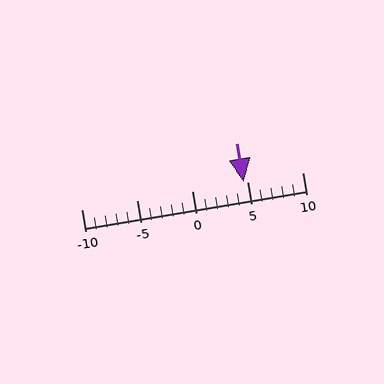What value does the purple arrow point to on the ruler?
The purple arrow points to approximately 5.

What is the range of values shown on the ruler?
The ruler shows values from -10 to 10.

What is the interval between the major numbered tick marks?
The major tick marks are spaced 5 units apart.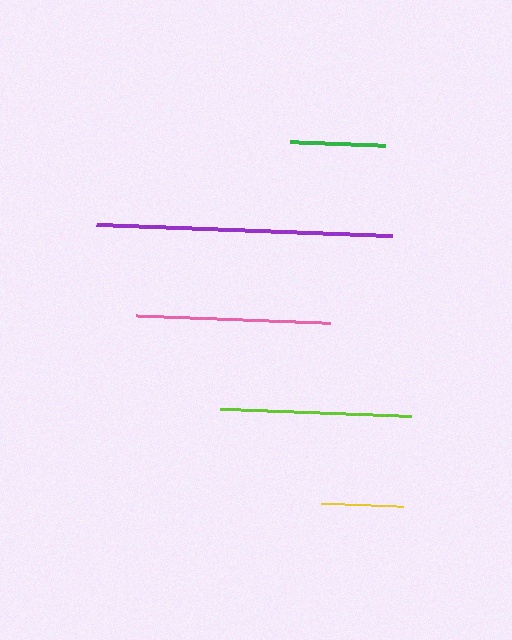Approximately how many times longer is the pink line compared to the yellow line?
The pink line is approximately 2.4 times the length of the yellow line.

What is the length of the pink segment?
The pink segment is approximately 194 pixels long.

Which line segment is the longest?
The purple line is the longest at approximately 296 pixels.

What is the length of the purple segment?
The purple segment is approximately 296 pixels long.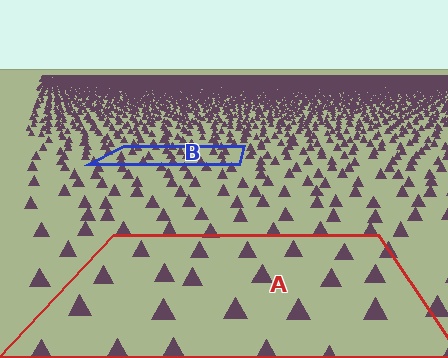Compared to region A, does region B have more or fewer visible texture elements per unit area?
Region B has more texture elements per unit area — they are packed more densely because it is farther away.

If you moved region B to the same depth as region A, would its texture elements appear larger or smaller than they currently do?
They would appear larger. At a closer depth, the same texture elements are projected at a bigger on-screen size.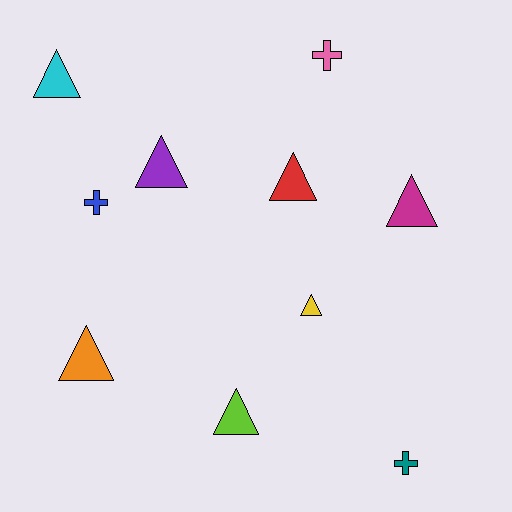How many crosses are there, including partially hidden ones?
There are 3 crosses.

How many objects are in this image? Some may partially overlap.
There are 10 objects.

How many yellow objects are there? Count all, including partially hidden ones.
There is 1 yellow object.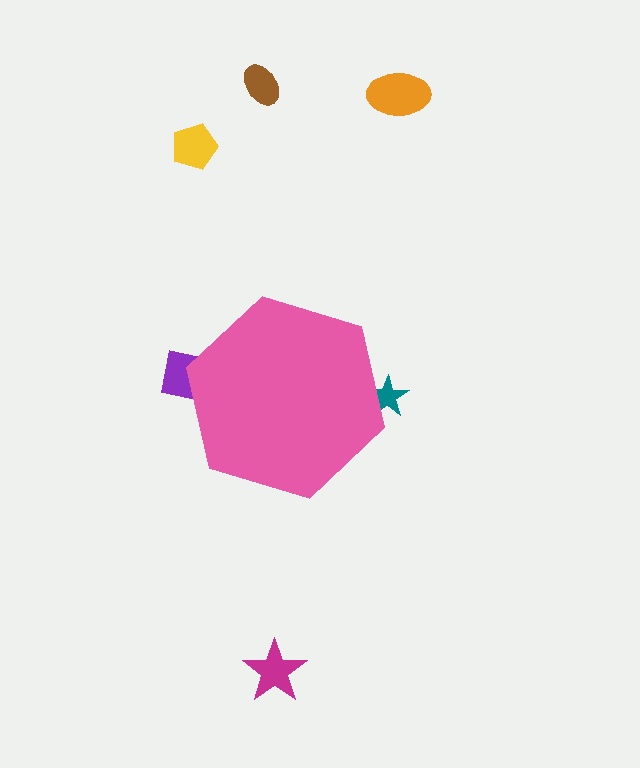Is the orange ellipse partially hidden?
No, the orange ellipse is fully visible.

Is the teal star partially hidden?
Yes, the teal star is partially hidden behind the pink hexagon.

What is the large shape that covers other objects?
A pink hexagon.